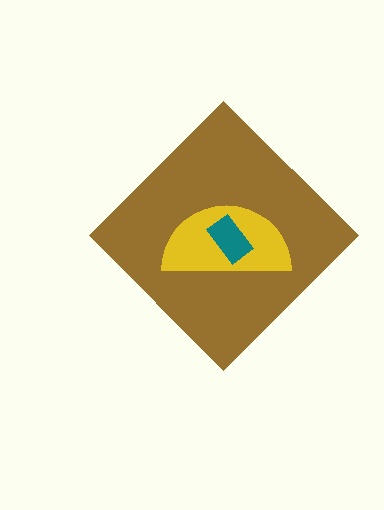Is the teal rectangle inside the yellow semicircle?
Yes.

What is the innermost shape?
The teal rectangle.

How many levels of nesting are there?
3.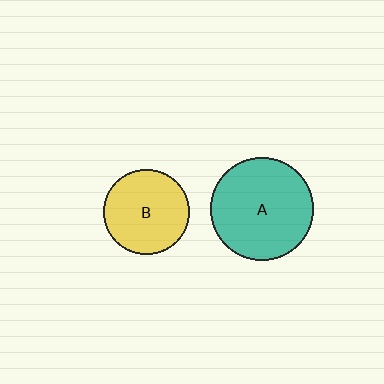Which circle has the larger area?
Circle A (teal).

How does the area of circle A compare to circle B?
Approximately 1.5 times.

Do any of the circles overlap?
No, none of the circles overlap.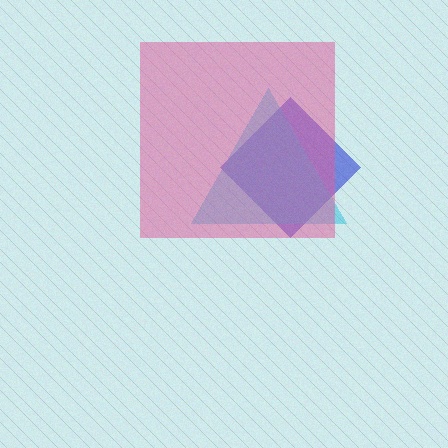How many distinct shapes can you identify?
There are 3 distinct shapes: a blue diamond, a cyan triangle, a pink square.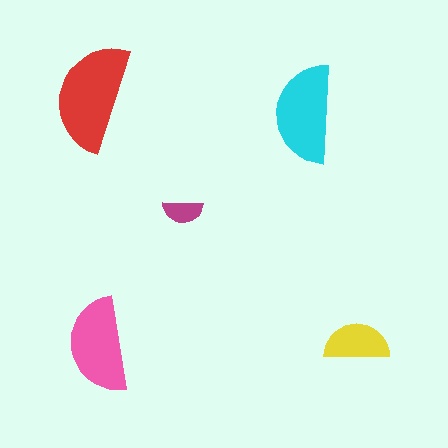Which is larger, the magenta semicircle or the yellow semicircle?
The yellow one.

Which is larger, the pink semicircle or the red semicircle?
The red one.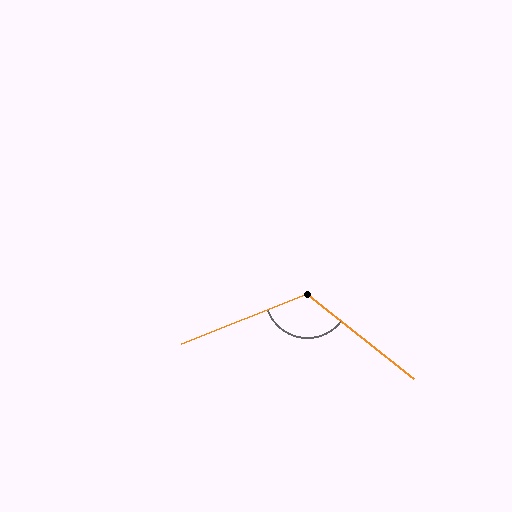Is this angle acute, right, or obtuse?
It is obtuse.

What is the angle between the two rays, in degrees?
Approximately 120 degrees.